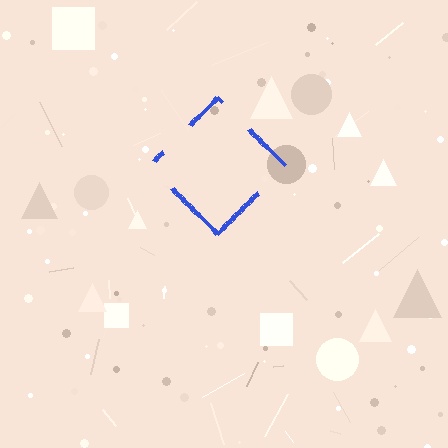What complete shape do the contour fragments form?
The contour fragments form a diamond.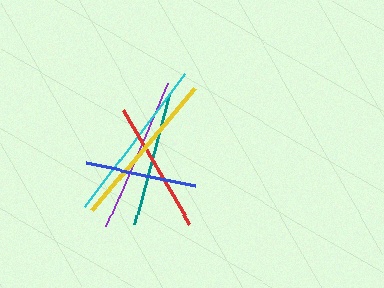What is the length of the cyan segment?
The cyan segment is approximately 167 pixels long.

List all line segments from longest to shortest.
From longest to shortest: cyan, yellow, purple, teal, red, blue.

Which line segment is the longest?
The cyan line is the longest at approximately 167 pixels.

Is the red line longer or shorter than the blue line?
The red line is longer than the blue line.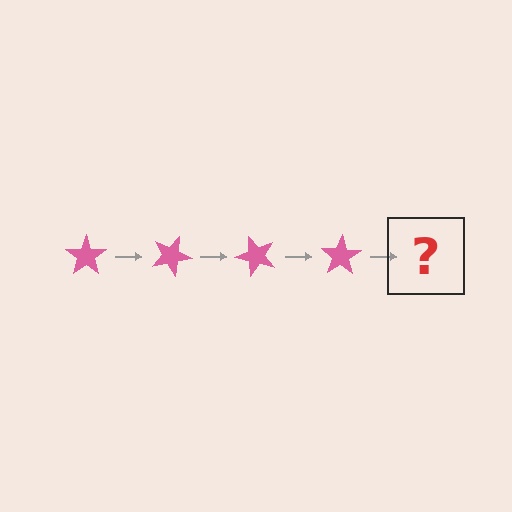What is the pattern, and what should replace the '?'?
The pattern is that the star rotates 25 degrees each step. The '?' should be a pink star rotated 100 degrees.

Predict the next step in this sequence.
The next step is a pink star rotated 100 degrees.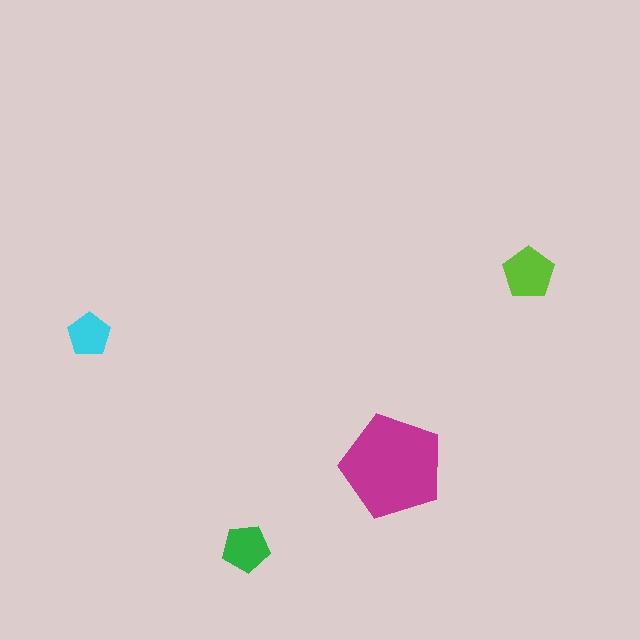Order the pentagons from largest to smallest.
the magenta one, the lime one, the green one, the cyan one.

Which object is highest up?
The lime pentagon is topmost.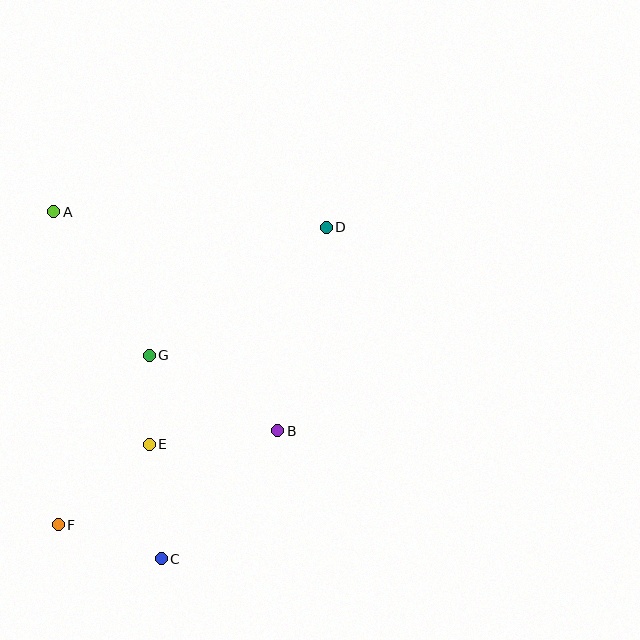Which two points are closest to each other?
Points E and G are closest to each other.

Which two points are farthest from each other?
Points D and F are farthest from each other.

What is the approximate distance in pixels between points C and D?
The distance between C and D is approximately 371 pixels.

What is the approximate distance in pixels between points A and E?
The distance between A and E is approximately 251 pixels.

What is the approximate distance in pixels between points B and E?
The distance between B and E is approximately 129 pixels.